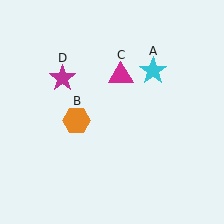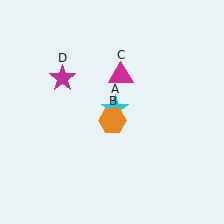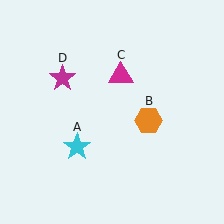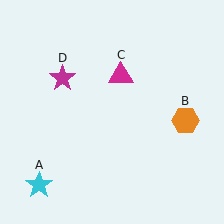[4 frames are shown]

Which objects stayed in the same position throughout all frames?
Magenta triangle (object C) and magenta star (object D) remained stationary.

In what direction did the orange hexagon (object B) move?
The orange hexagon (object B) moved right.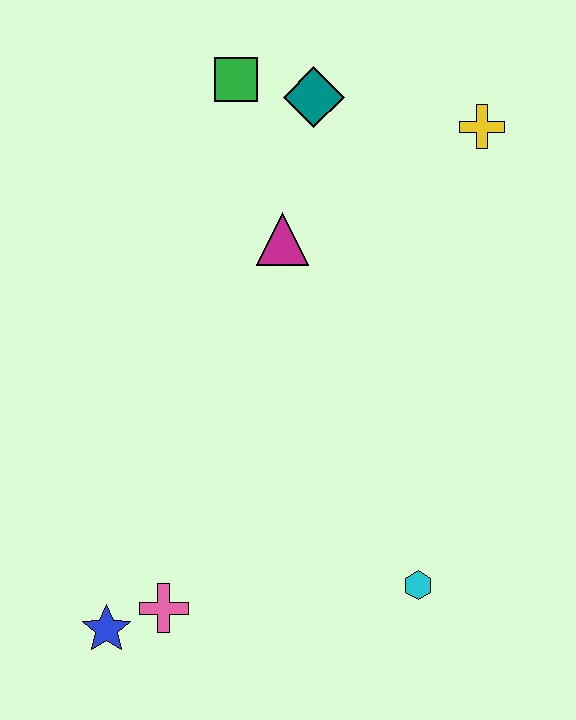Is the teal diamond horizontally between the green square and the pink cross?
No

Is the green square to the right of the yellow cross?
No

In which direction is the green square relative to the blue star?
The green square is above the blue star.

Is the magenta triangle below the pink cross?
No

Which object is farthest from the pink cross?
The yellow cross is farthest from the pink cross.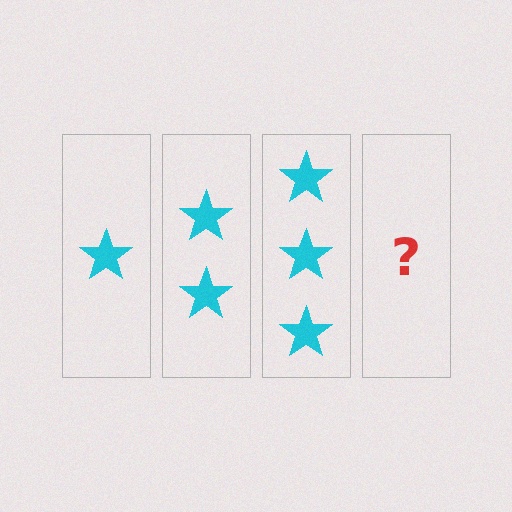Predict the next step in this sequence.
The next step is 4 stars.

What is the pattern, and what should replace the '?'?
The pattern is that each step adds one more star. The '?' should be 4 stars.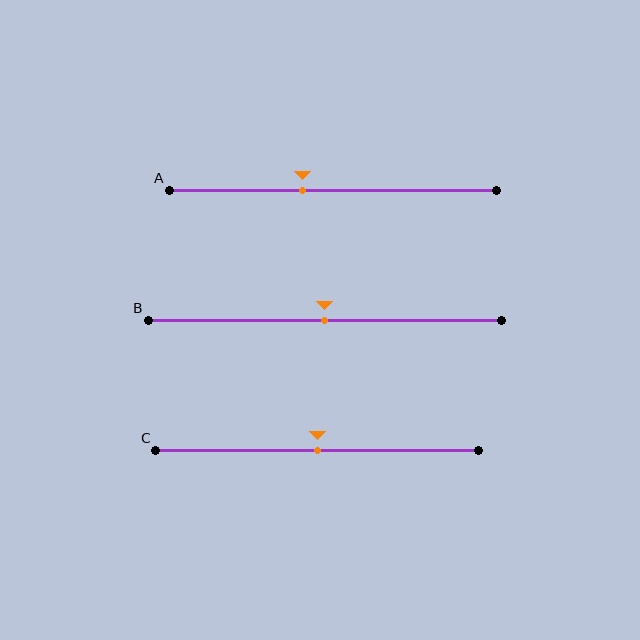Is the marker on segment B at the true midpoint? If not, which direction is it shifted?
Yes, the marker on segment B is at the true midpoint.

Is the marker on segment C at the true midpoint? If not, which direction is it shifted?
Yes, the marker on segment C is at the true midpoint.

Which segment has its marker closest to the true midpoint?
Segment B has its marker closest to the true midpoint.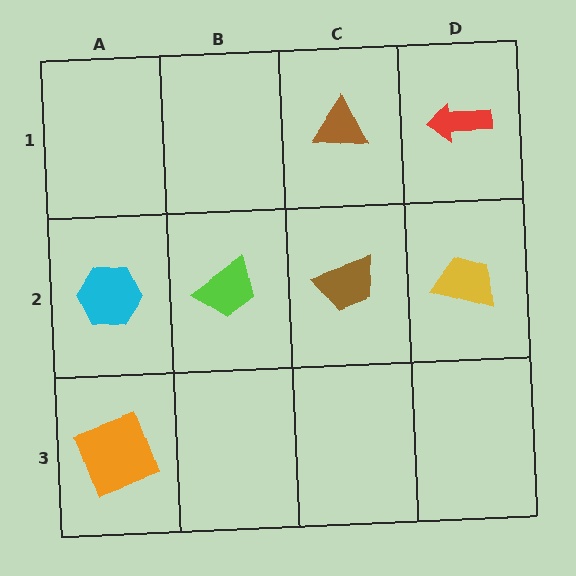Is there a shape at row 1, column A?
No, that cell is empty.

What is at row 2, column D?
A yellow trapezoid.